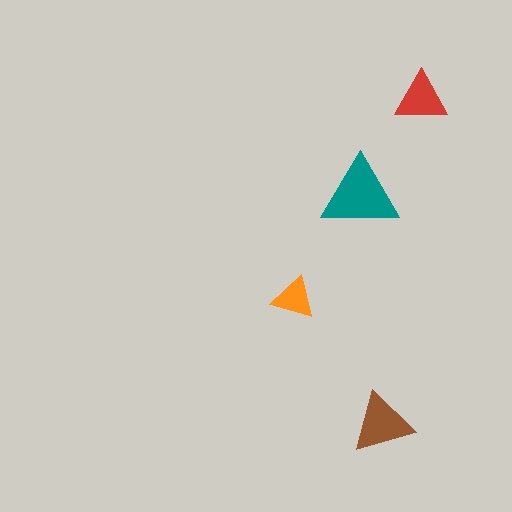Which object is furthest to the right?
The red triangle is rightmost.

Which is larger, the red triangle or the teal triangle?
The teal one.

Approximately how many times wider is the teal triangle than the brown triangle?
About 1.5 times wider.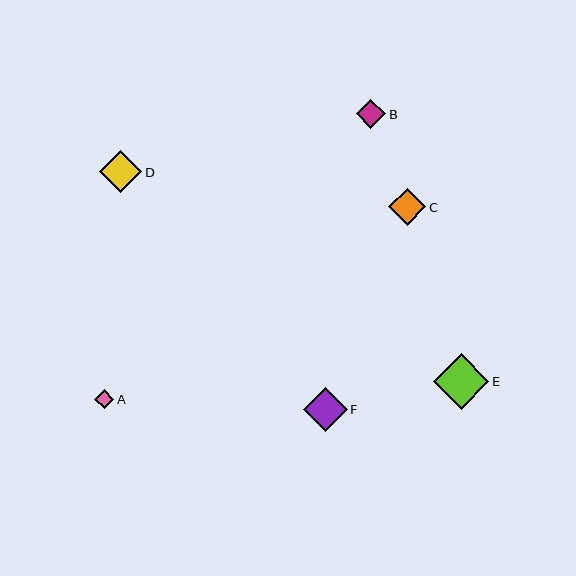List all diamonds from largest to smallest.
From largest to smallest: E, F, D, C, B, A.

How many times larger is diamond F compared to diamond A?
Diamond F is approximately 2.2 times the size of diamond A.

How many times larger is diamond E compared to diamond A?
Diamond E is approximately 2.8 times the size of diamond A.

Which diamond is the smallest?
Diamond A is the smallest with a size of approximately 19 pixels.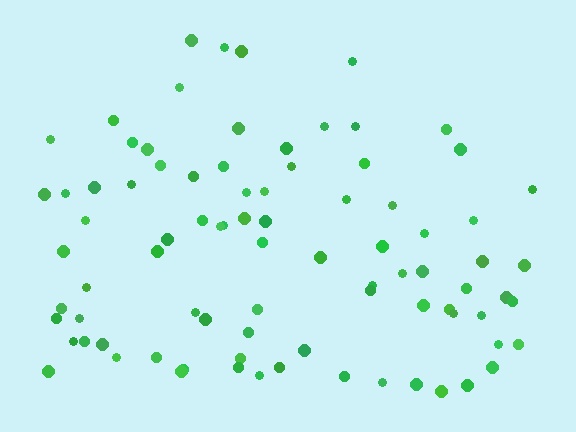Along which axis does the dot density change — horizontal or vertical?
Vertical.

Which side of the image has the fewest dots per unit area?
The top.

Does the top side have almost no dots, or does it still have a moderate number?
Still a moderate number, just noticeably fewer than the bottom.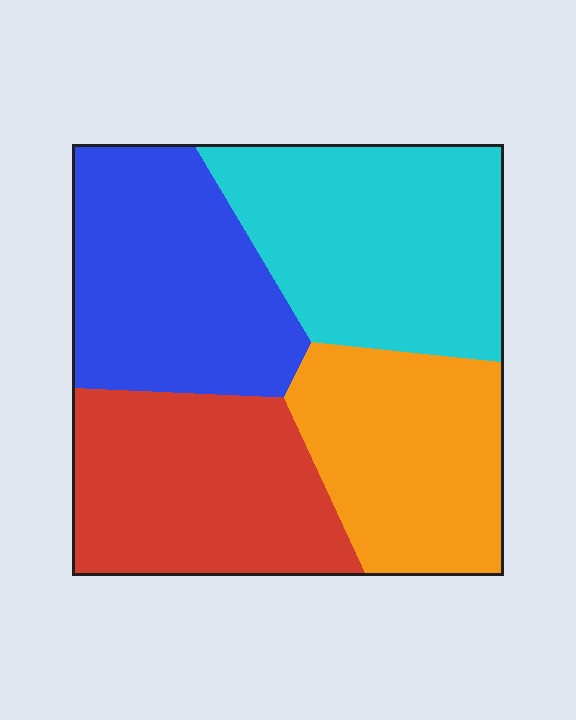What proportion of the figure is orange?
Orange takes up about one fifth (1/5) of the figure.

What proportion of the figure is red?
Red takes up about one quarter (1/4) of the figure.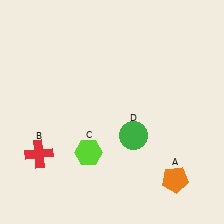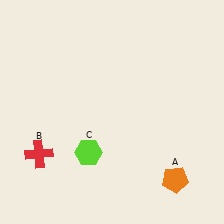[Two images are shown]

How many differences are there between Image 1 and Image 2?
There is 1 difference between the two images.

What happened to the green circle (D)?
The green circle (D) was removed in Image 2. It was in the bottom-right area of Image 1.